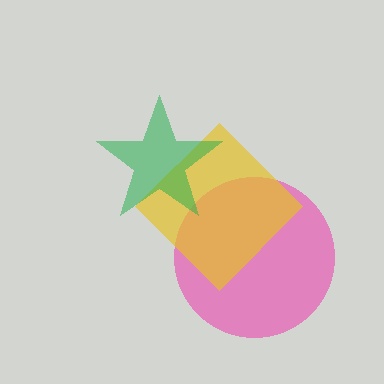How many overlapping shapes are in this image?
There are 3 overlapping shapes in the image.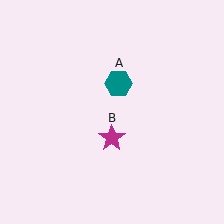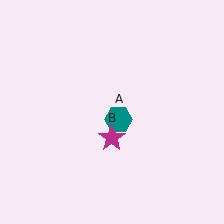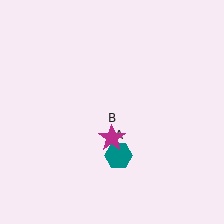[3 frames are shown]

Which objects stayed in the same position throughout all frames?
Magenta star (object B) remained stationary.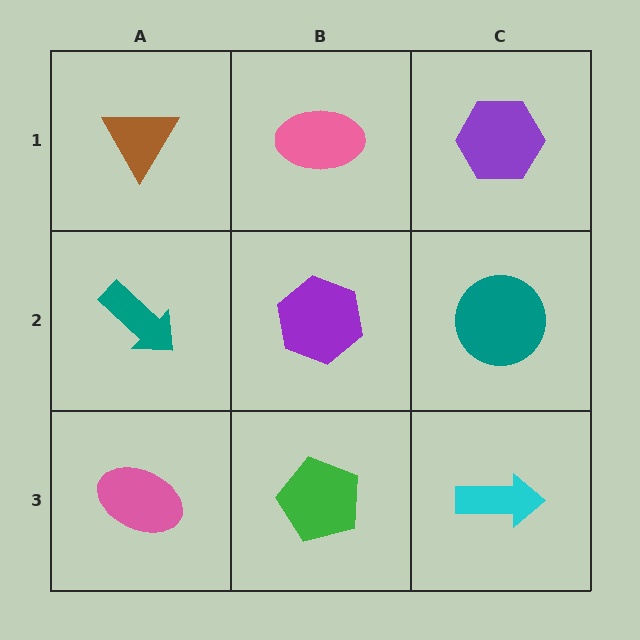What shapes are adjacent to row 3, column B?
A purple hexagon (row 2, column B), a pink ellipse (row 3, column A), a cyan arrow (row 3, column C).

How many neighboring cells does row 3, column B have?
3.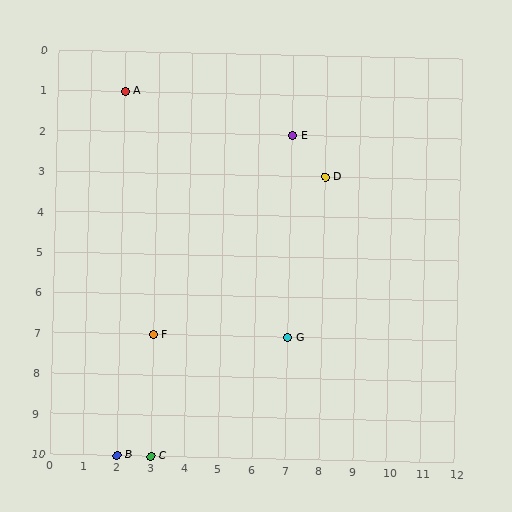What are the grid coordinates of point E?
Point E is at grid coordinates (7, 2).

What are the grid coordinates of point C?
Point C is at grid coordinates (3, 10).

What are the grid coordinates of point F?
Point F is at grid coordinates (3, 7).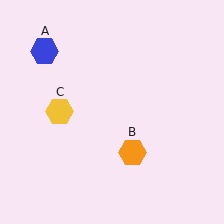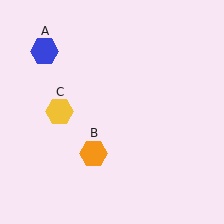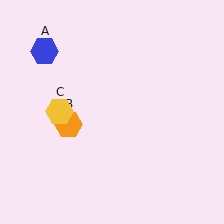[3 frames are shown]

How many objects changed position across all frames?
1 object changed position: orange hexagon (object B).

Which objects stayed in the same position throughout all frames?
Blue hexagon (object A) and yellow hexagon (object C) remained stationary.